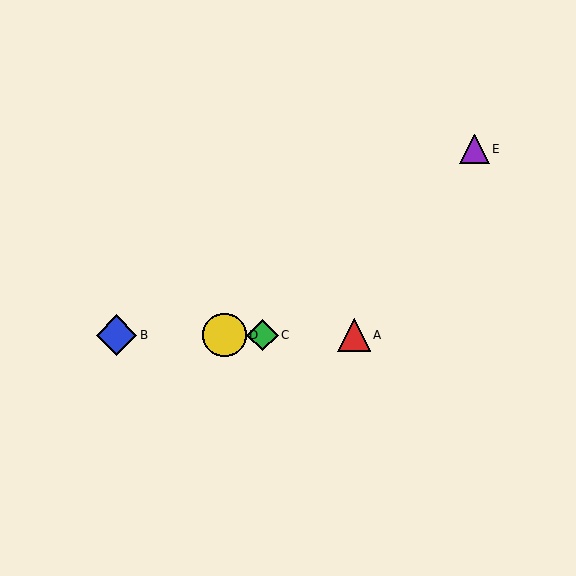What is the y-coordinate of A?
Object A is at y≈335.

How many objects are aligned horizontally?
4 objects (A, B, C, D) are aligned horizontally.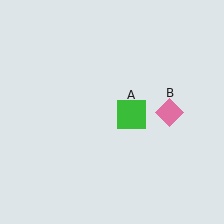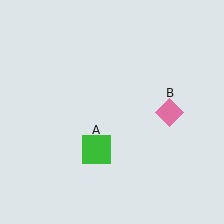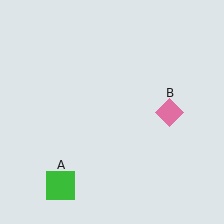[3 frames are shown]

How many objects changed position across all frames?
1 object changed position: green square (object A).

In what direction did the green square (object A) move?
The green square (object A) moved down and to the left.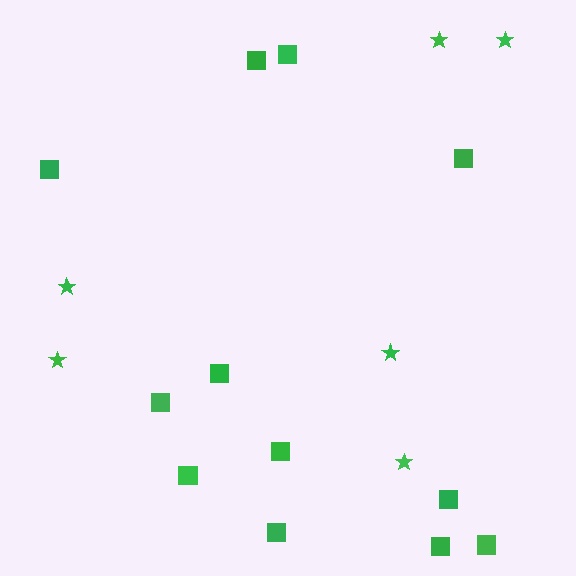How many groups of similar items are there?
There are 2 groups: one group of stars (6) and one group of squares (12).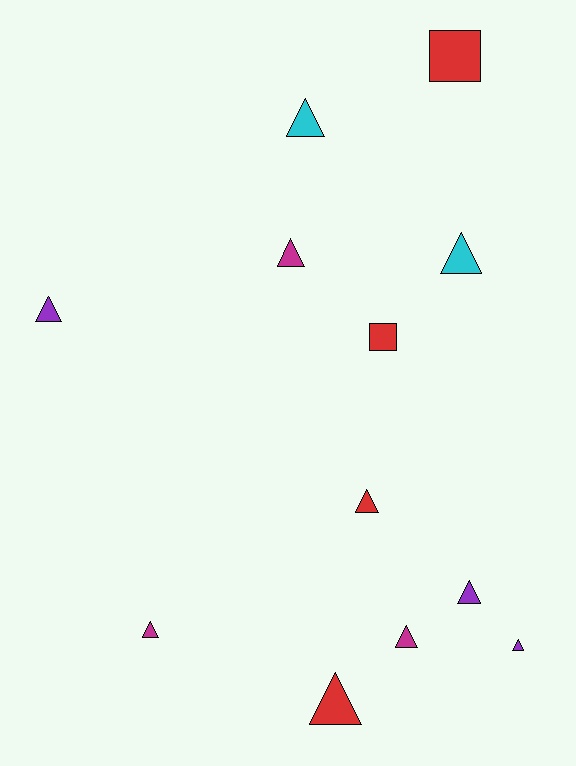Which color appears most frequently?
Red, with 4 objects.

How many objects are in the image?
There are 12 objects.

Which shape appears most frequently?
Triangle, with 10 objects.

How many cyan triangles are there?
There are 2 cyan triangles.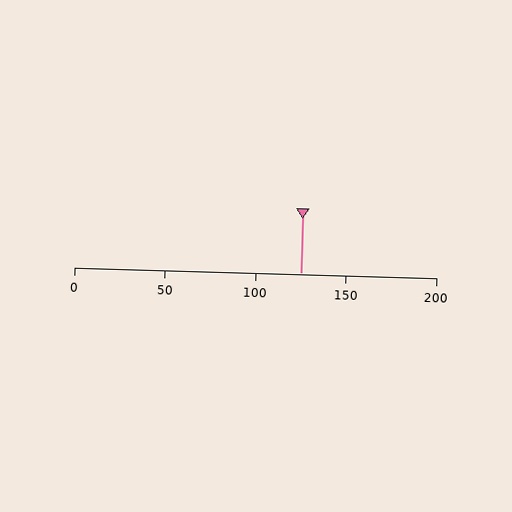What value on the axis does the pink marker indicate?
The marker indicates approximately 125.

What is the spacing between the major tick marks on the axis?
The major ticks are spaced 50 apart.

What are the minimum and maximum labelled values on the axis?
The axis runs from 0 to 200.